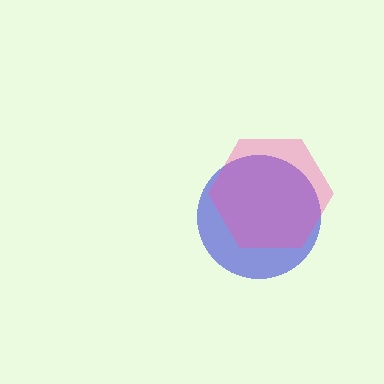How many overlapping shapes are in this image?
There are 2 overlapping shapes in the image.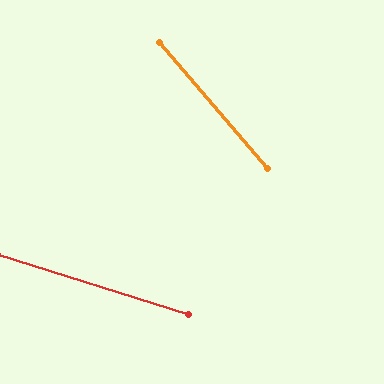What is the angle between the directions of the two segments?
Approximately 32 degrees.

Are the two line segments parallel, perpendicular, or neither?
Neither parallel nor perpendicular — they differ by about 32°.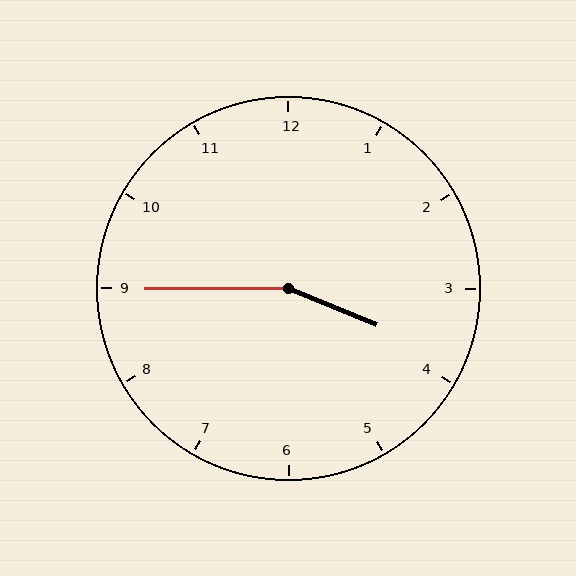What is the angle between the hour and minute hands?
Approximately 158 degrees.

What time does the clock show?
3:45.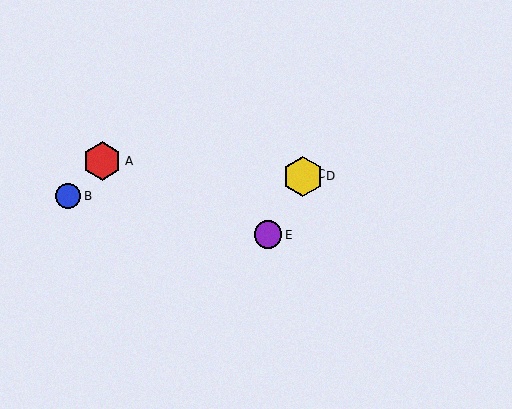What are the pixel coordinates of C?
Object C is at (304, 174).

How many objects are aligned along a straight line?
3 objects (C, D, E) are aligned along a straight line.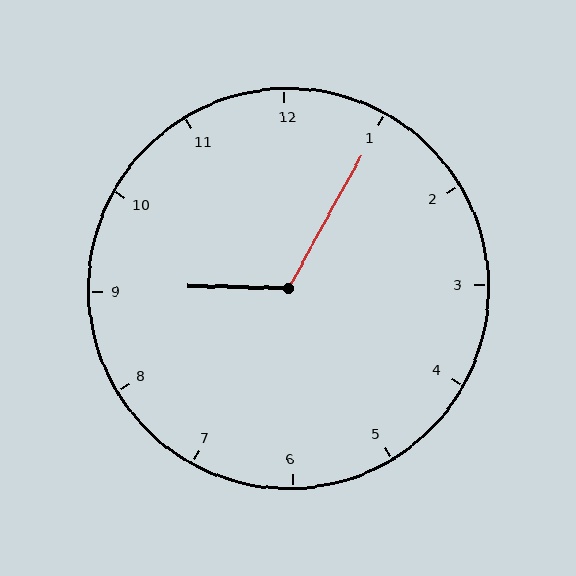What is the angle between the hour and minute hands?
Approximately 118 degrees.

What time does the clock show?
9:05.